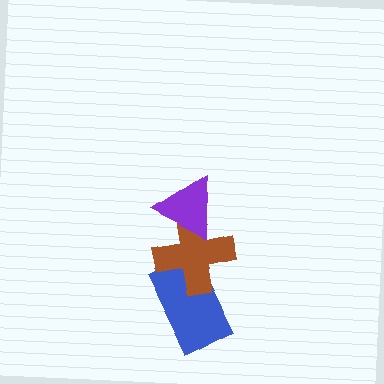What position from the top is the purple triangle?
The purple triangle is 1st from the top.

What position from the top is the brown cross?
The brown cross is 2nd from the top.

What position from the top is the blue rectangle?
The blue rectangle is 3rd from the top.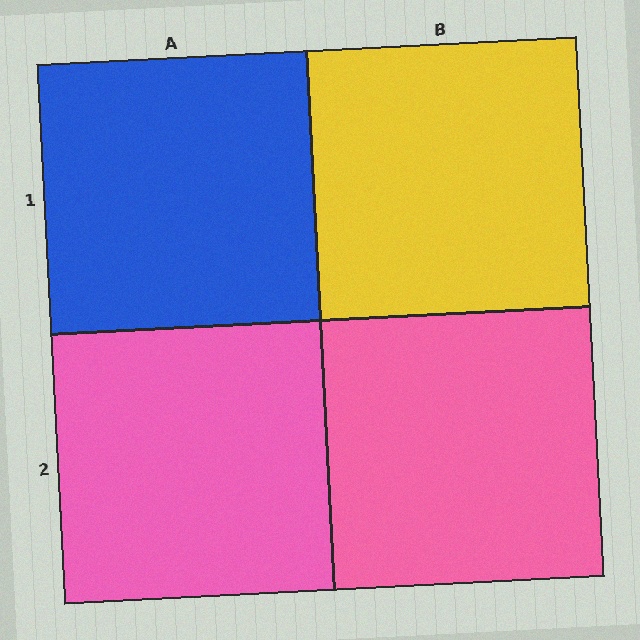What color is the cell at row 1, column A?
Blue.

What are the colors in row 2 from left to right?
Pink, pink.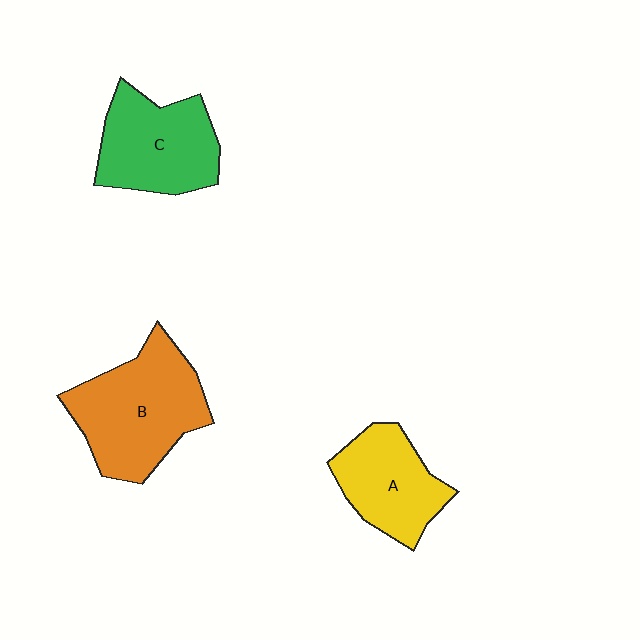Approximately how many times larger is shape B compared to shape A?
Approximately 1.5 times.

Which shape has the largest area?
Shape B (orange).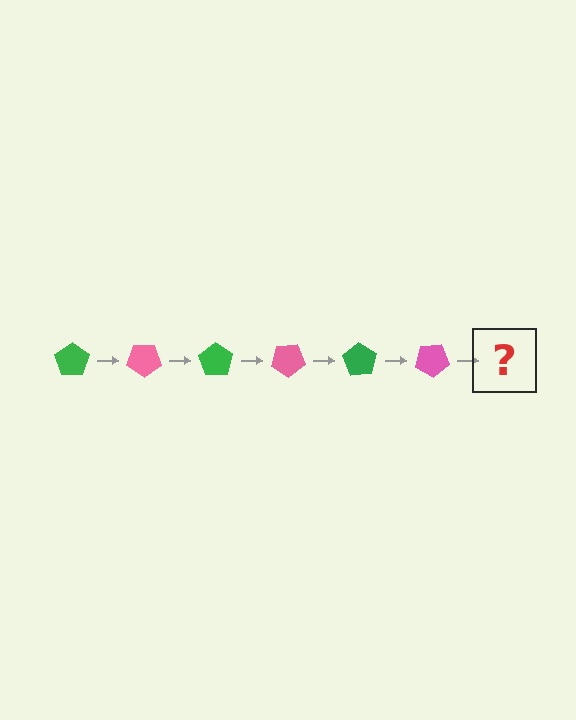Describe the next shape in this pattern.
It should be a green pentagon, rotated 210 degrees from the start.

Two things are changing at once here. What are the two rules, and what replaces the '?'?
The two rules are that it rotates 35 degrees each step and the color cycles through green and pink. The '?' should be a green pentagon, rotated 210 degrees from the start.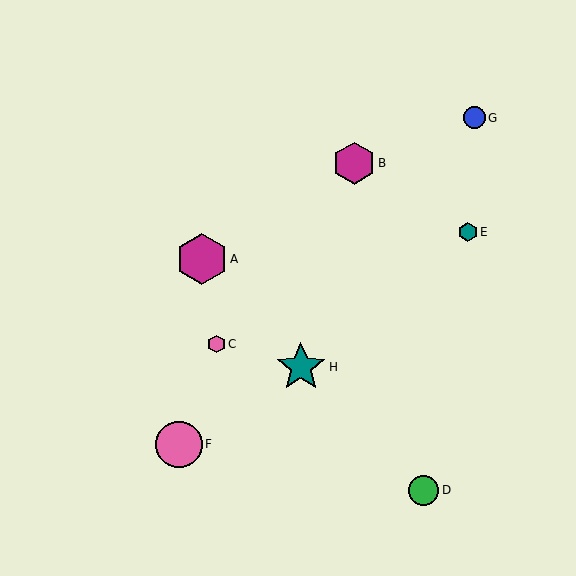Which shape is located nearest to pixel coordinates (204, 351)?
The pink hexagon (labeled C) at (217, 344) is nearest to that location.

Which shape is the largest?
The magenta hexagon (labeled A) is the largest.